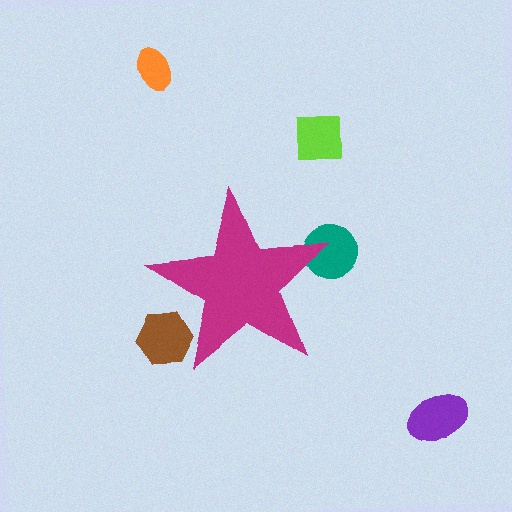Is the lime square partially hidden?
No, the lime square is fully visible.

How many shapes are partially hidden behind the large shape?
2 shapes are partially hidden.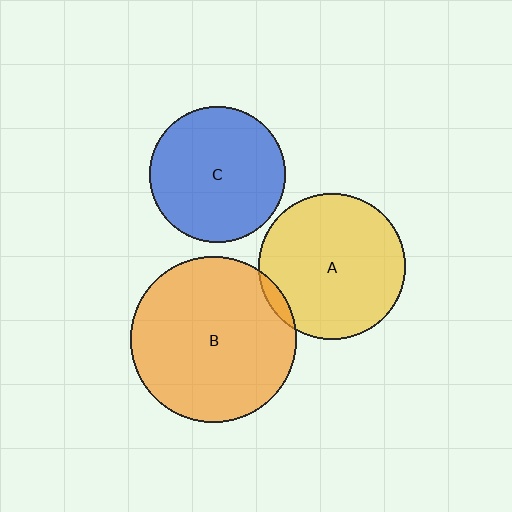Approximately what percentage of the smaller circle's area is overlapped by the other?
Approximately 5%.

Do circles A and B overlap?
Yes.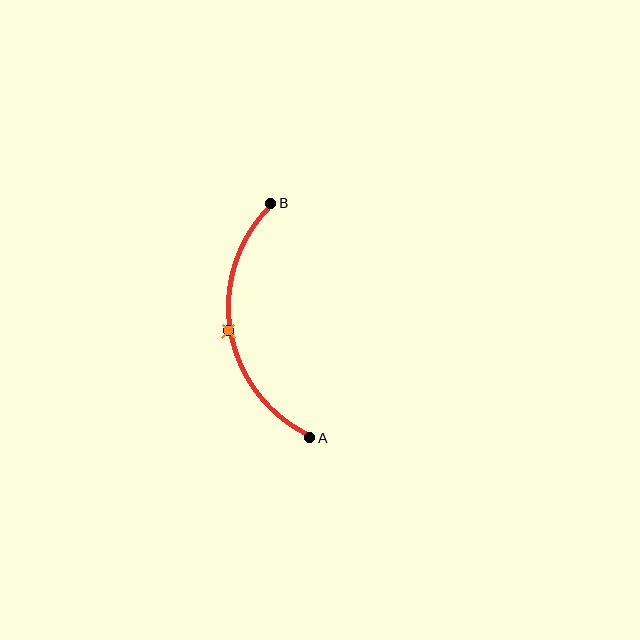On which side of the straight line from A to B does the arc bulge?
The arc bulges to the left of the straight line connecting A and B.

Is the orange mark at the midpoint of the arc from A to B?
Yes. The orange mark lies on the arc at equal arc-length from both A and B — it is the arc midpoint.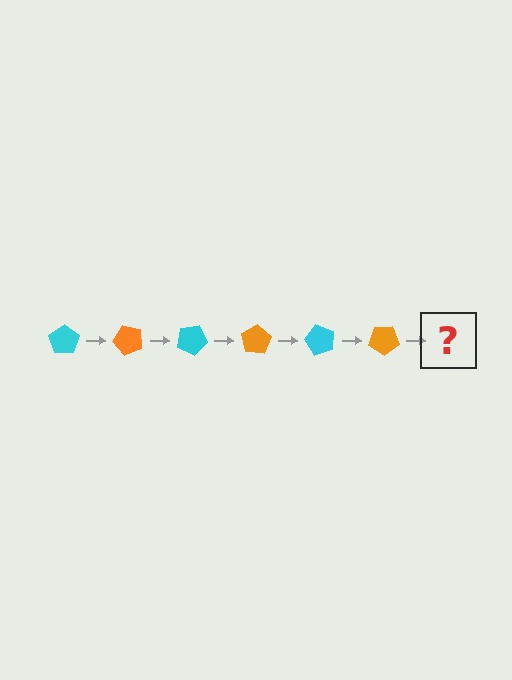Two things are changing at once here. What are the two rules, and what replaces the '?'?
The two rules are that it rotates 50 degrees each step and the color cycles through cyan and orange. The '?' should be a cyan pentagon, rotated 300 degrees from the start.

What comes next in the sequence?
The next element should be a cyan pentagon, rotated 300 degrees from the start.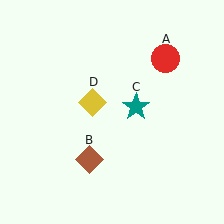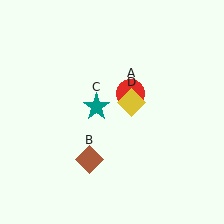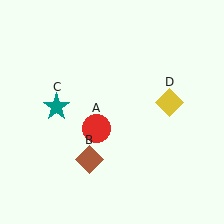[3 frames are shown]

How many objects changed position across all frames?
3 objects changed position: red circle (object A), teal star (object C), yellow diamond (object D).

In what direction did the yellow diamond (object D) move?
The yellow diamond (object D) moved right.